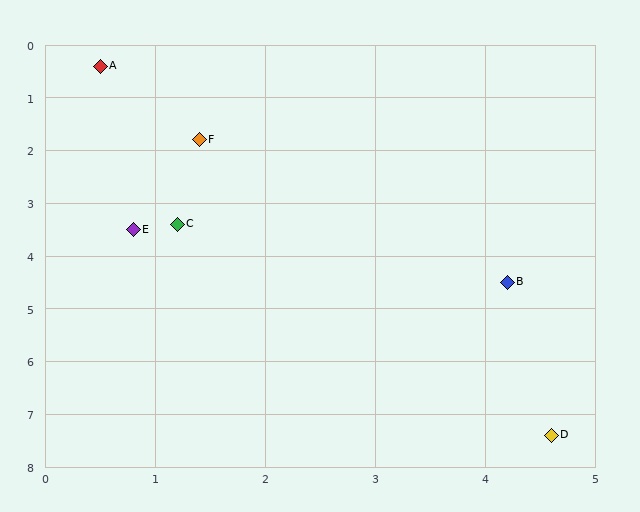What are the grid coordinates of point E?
Point E is at approximately (0.8, 3.5).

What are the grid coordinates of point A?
Point A is at approximately (0.5, 0.4).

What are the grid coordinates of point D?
Point D is at approximately (4.6, 7.4).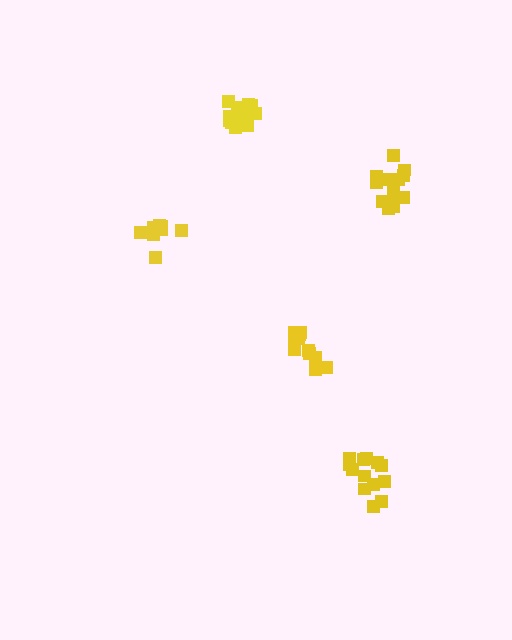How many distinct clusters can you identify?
There are 5 distinct clusters.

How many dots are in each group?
Group 1: 9 dots, Group 2: 12 dots, Group 3: 14 dots, Group 4: 13 dots, Group 5: 11 dots (59 total).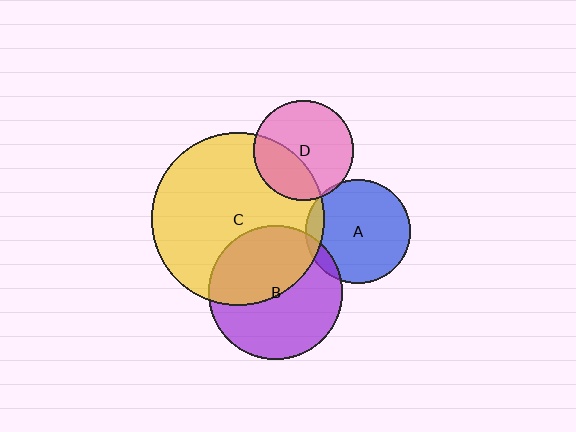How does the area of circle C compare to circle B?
Approximately 1.7 times.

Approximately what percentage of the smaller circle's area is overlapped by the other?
Approximately 10%.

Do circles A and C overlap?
Yes.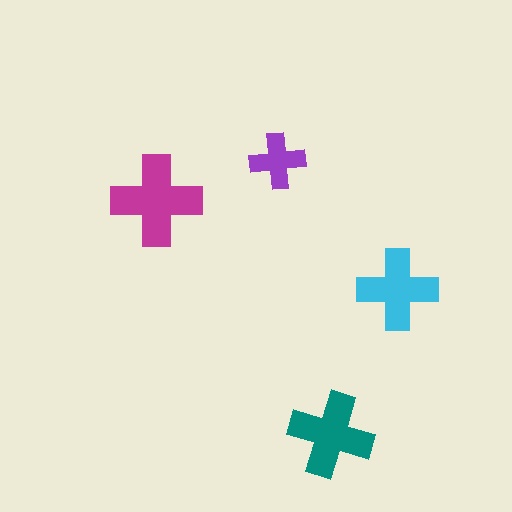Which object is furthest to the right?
The cyan cross is rightmost.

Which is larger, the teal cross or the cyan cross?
The teal one.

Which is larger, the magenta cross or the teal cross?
The magenta one.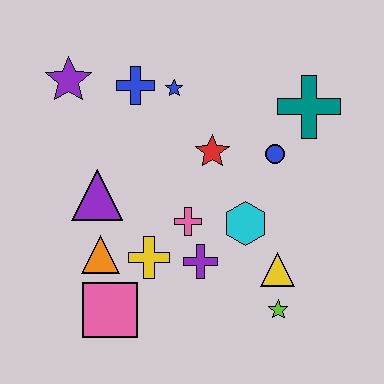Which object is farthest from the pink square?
The teal cross is farthest from the pink square.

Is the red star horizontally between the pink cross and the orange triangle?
No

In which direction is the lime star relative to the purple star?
The lime star is below the purple star.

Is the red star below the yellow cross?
No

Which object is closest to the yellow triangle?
The lime star is closest to the yellow triangle.